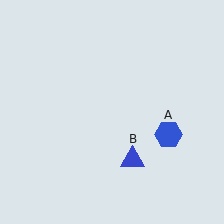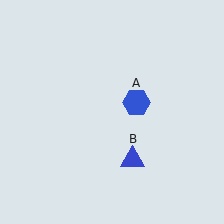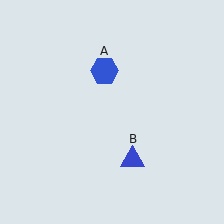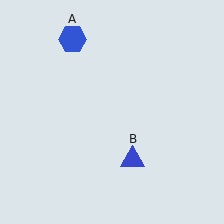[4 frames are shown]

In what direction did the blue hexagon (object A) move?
The blue hexagon (object A) moved up and to the left.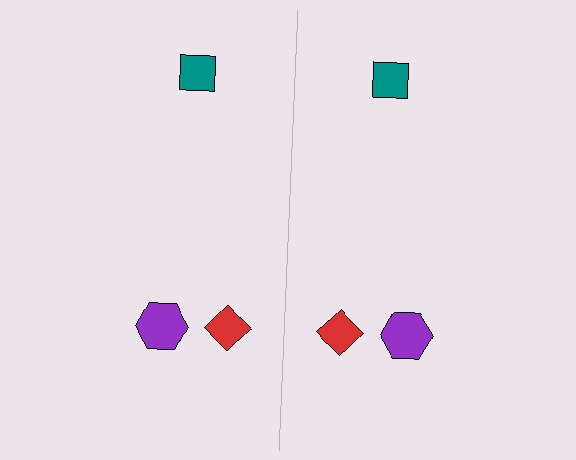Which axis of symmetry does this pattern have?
The pattern has a vertical axis of symmetry running through the center of the image.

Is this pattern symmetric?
Yes, this pattern has bilateral (reflection) symmetry.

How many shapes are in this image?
There are 6 shapes in this image.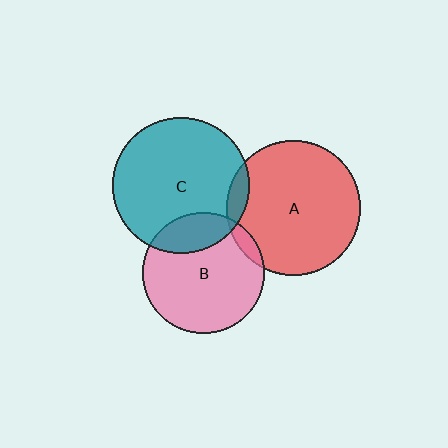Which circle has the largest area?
Circle C (teal).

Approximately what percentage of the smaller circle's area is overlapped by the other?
Approximately 5%.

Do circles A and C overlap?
Yes.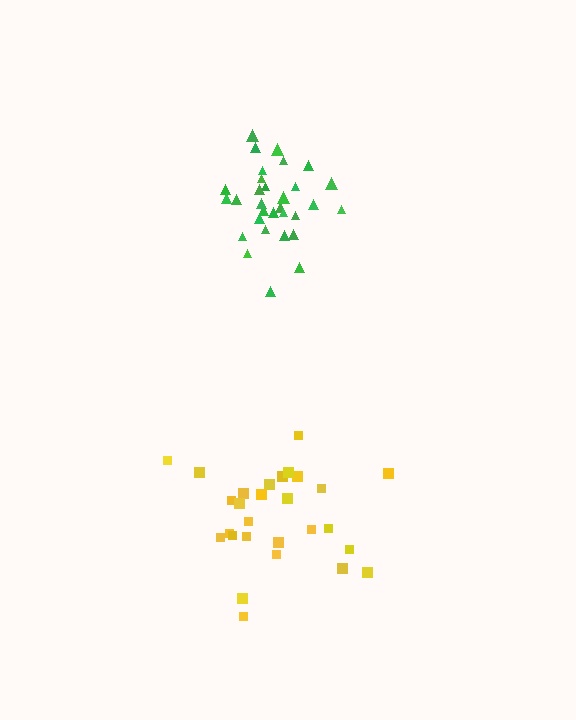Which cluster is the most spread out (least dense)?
Yellow.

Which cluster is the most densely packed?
Green.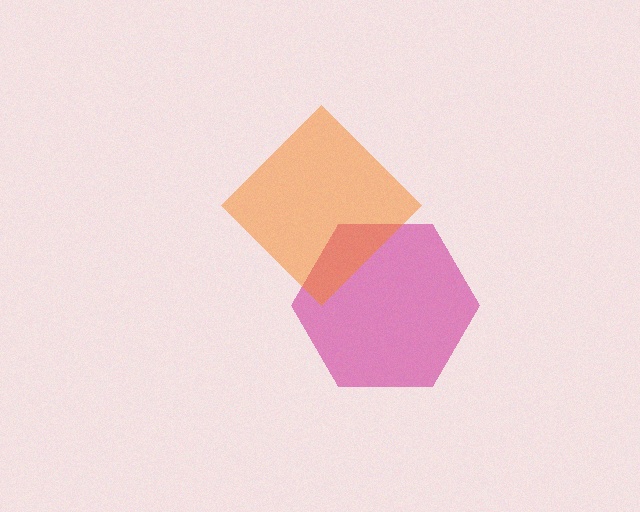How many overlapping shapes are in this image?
There are 2 overlapping shapes in the image.